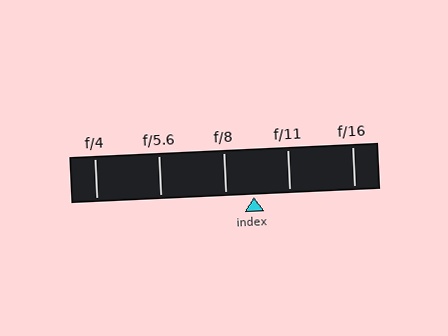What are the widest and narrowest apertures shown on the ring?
The widest aperture shown is f/4 and the narrowest is f/16.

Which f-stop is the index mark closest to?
The index mark is closest to f/8.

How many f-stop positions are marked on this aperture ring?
There are 5 f-stop positions marked.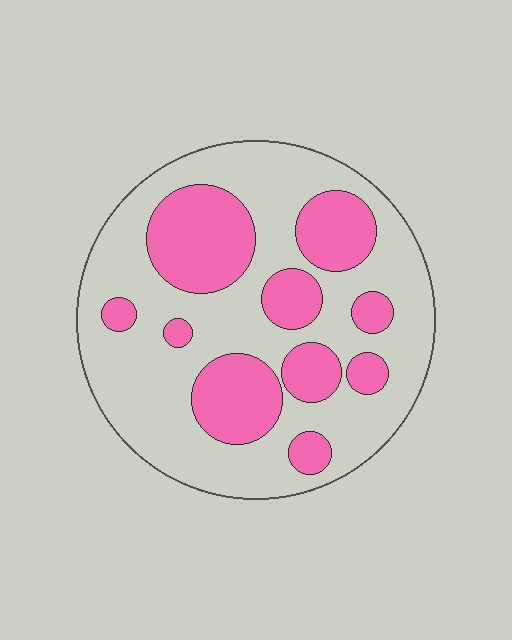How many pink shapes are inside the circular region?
10.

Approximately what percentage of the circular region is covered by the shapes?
Approximately 35%.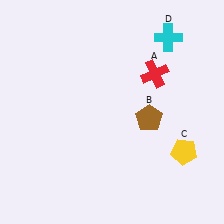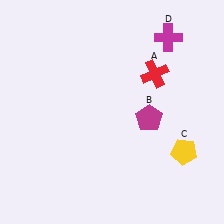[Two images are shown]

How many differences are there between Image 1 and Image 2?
There are 2 differences between the two images.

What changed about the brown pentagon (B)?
In Image 1, B is brown. In Image 2, it changed to magenta.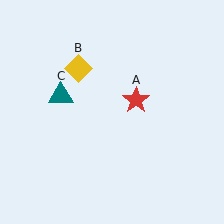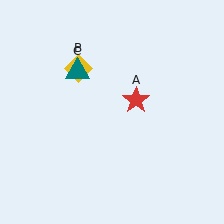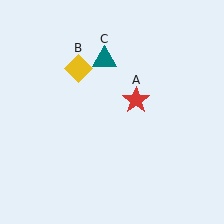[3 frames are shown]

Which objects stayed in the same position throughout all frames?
Red star (object A) and yellow diamond (object B) remained stationary.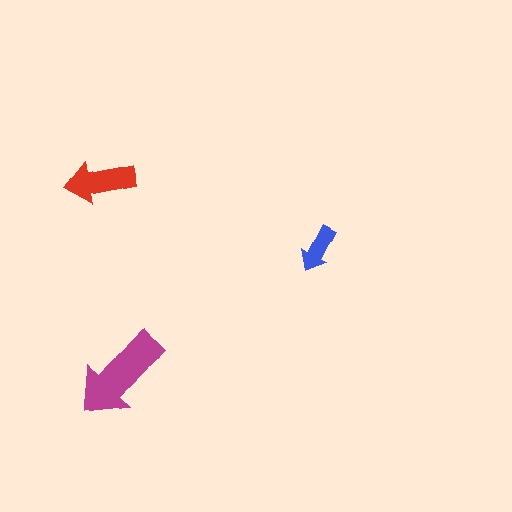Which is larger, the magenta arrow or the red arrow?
The magenta one.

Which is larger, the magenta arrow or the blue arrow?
The magenta one.